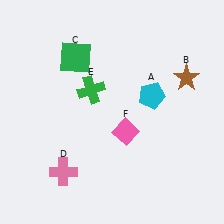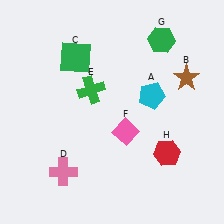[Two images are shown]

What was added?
A green hexagon (G), a red hexagon (H) were added in Image 2.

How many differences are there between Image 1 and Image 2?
There are 2 differences between the two images.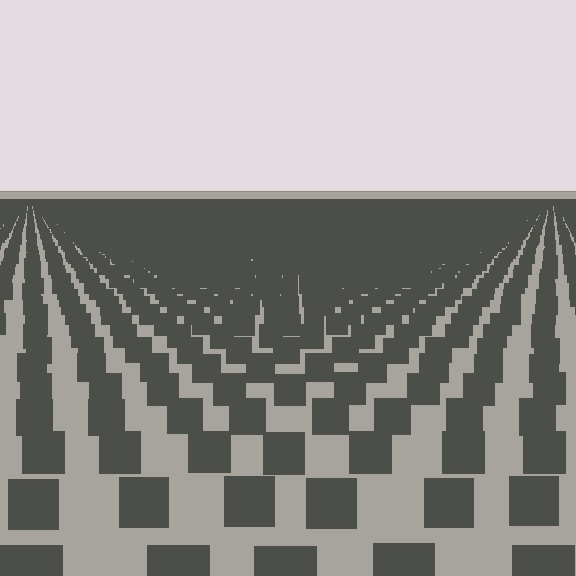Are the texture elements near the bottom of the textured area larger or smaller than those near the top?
Larger. Near the bottom, elements are closer to the viewer and appear at a bigger on-screen size.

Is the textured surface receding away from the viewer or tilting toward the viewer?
The surface is receding away from the viewer. Texture elements get smaller and denser toward the top.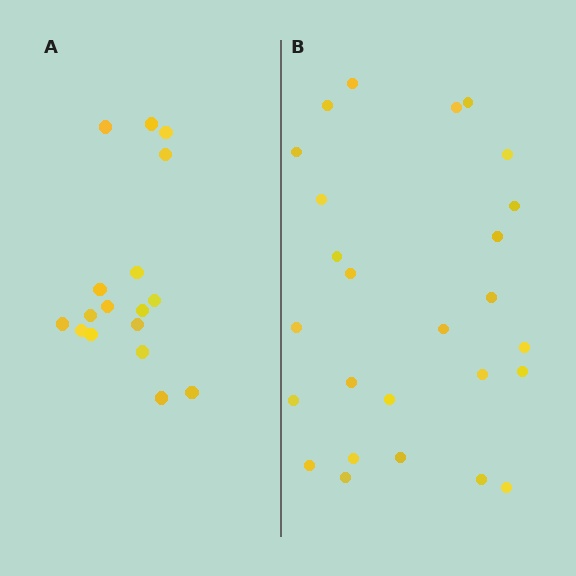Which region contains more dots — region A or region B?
Region B (the right region) has more dots.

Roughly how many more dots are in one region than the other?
Region B has roughly 8 or so more dots than region A.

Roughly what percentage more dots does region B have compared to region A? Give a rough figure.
About 55% more.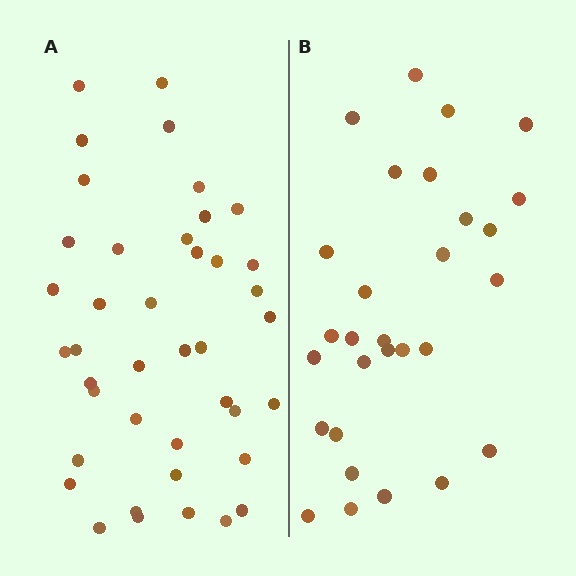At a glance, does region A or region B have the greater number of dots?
Region A (the left region) has more dots.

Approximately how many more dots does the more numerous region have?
Region A has roughly 12 or so more dots than region B.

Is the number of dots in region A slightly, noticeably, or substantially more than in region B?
Region A has noticeably more, but not dramatically so. The ratio is roughly 1.4 to 1.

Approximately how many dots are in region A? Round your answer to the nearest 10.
About 40 dots. (The exact count is 41, which rounds to 40.)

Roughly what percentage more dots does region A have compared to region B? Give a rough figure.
About 40% more.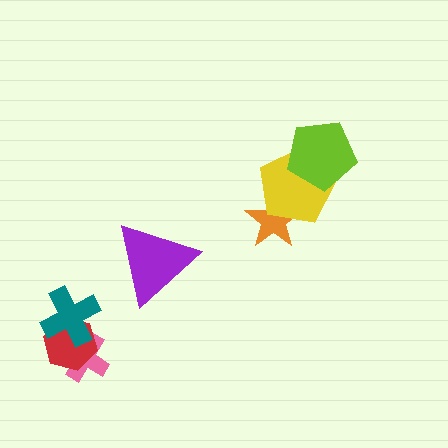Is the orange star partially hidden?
Yes, it is partially covered by another shape.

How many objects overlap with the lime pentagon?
1 object overlaps with the lime pentagon.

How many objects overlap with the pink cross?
2 objects overlap with the pink cross.